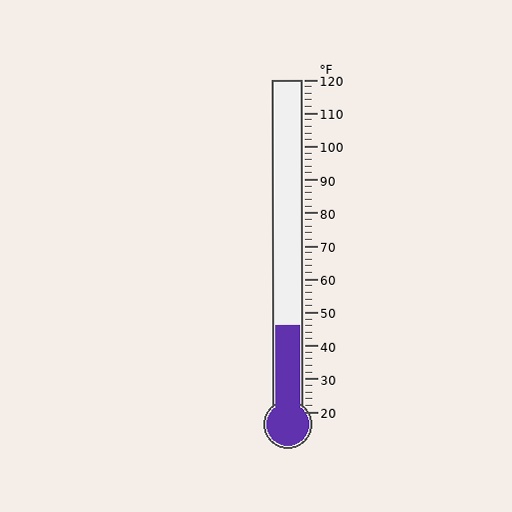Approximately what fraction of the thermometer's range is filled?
The thermometer is filled to approximately 25% of its range.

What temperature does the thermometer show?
The thermometer shows approximately 46°F.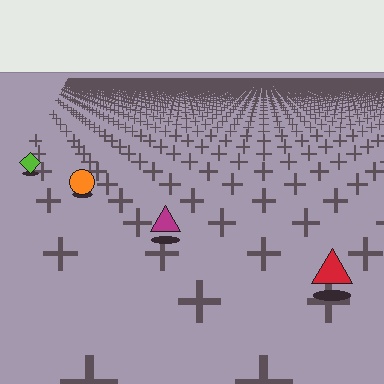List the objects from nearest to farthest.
From nearest to farthest: the red triangle, the magenta triangle, the orange circle, the lime diamond.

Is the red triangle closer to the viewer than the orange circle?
Yes. The red triangle is closer — you can tell from the texture gradient: the ground texture is coarser near it.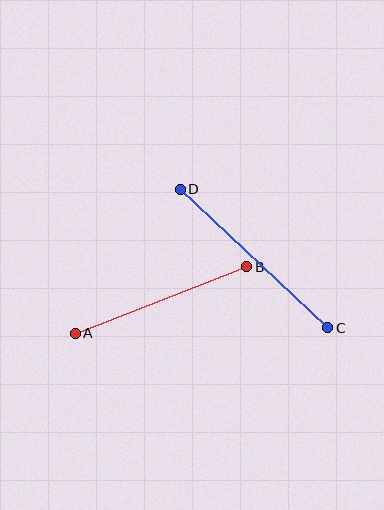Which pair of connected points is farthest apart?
Points C and D are farthest apart.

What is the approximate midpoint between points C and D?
The midpoint is at approximately (254, 258) pixels.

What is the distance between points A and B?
The distance is approximately 184 pixels.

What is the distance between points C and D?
The distance is approximately 202 pixels.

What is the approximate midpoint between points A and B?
The midpoint is at approximately (161, 300) pixels.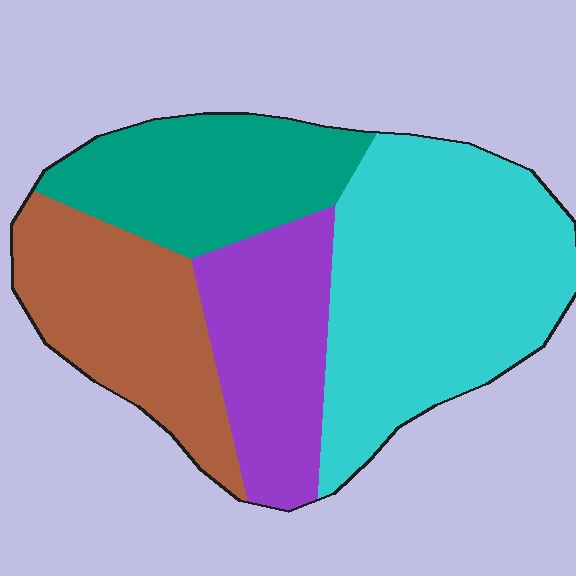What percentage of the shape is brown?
Brown takes up about one fifth (1/5) of the shape.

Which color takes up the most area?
Cyan, at roughly 40%.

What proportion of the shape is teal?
Teal takes up less than a quarter of the shape.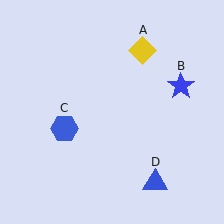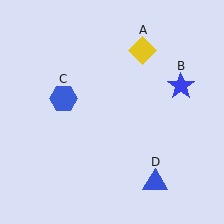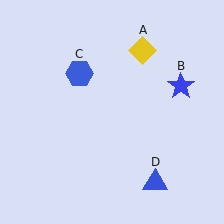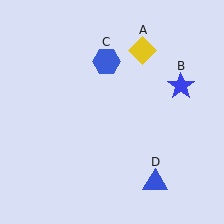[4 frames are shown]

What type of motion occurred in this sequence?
The blue hexagon (object C) rotated clockwise around the center of the scene.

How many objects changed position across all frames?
1 object changed position: blue hexagon (object C).